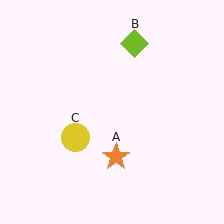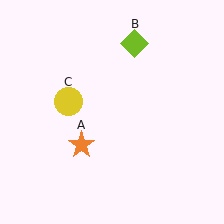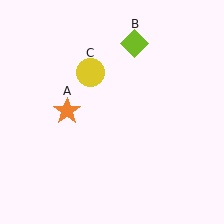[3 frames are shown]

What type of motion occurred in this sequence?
The orange star (object A), yellow circle (object C) rotated clockwise around the center of the scene.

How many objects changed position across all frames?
2 objects changed position: orange star (object A), yellow circle (object C).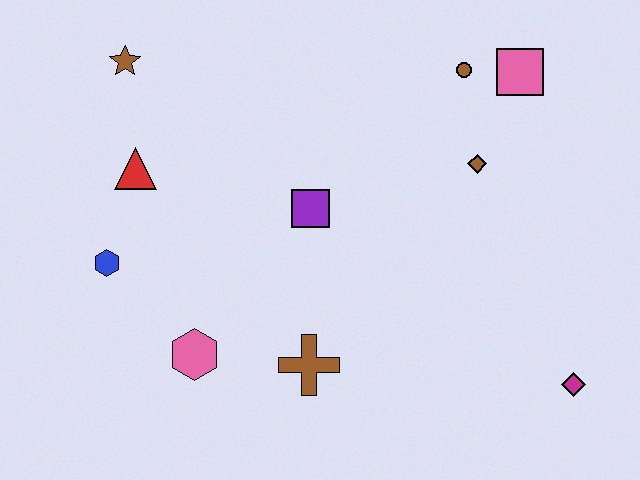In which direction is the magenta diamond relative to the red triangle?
The magenta diamond is to the right of the red triangle.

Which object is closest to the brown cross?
The pink hexagon is closest to the brown cross.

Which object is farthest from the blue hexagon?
The magenta diamond is farthest from the blue hexagon.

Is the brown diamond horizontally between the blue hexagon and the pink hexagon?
No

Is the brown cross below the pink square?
Yes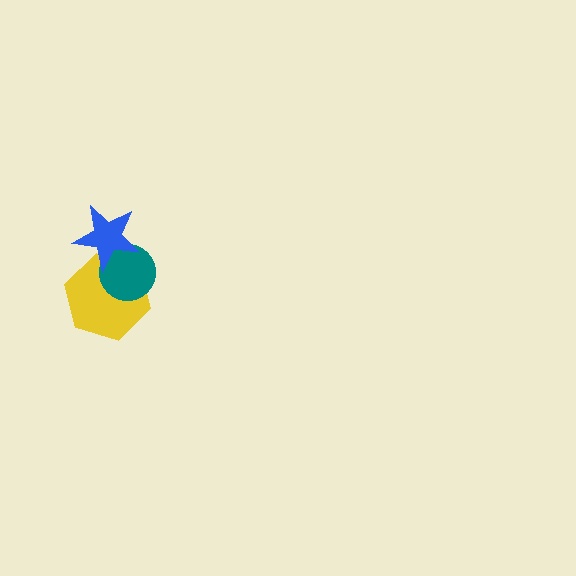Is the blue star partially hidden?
No, no other shape covers it.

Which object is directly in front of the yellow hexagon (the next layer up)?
The teal circle is directly in front of the yellow hexagon.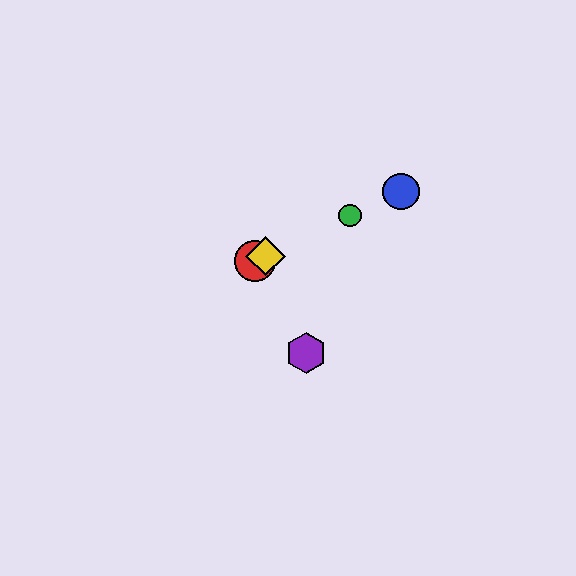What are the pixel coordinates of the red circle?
The red circle is at (255, 261).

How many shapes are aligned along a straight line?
4 shapes (the red circle, the blue circle, the green circle, the yellow diamond) are aligned along a straight line.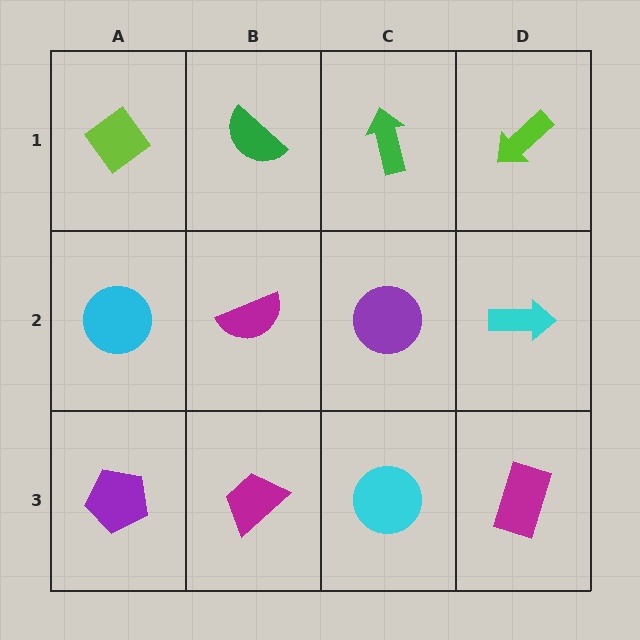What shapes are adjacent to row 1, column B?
A magenta semicircle (row 2, column B), a lime diamond (row 1, column A), a green arrow (row 1, column C).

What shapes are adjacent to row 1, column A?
A cyan circle (row 2, column A), a green semicircle (row 1, column B).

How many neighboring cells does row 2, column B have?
4.